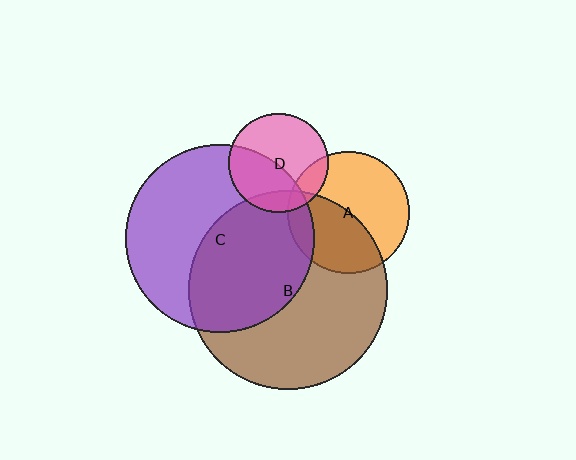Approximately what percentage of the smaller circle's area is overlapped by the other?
Approximately 45%.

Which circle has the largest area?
Circle B (brown).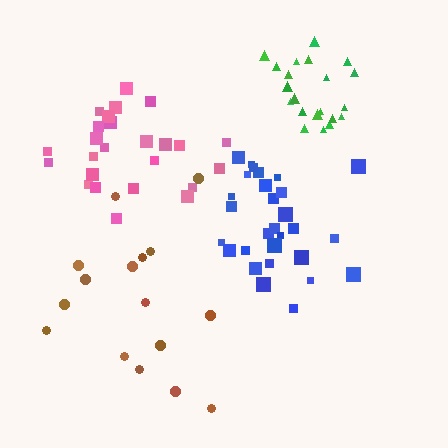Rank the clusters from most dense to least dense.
blue, green, pink, brown.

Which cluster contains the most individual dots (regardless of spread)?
Blue (29).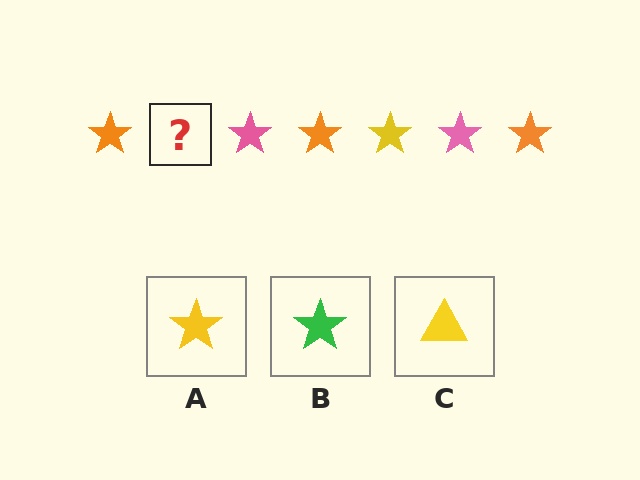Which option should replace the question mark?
Option A.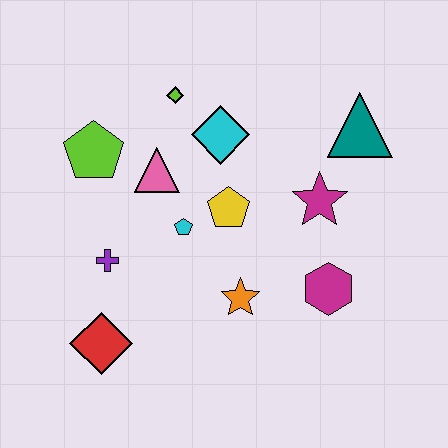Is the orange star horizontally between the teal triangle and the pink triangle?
Yes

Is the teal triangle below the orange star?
No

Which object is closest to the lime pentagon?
The pink triangle is closest to the lime pentagon.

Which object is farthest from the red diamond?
The teal triangle is farthest from the red diamond.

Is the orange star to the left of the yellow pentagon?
No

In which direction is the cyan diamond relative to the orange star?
The cyan diamond is above the orange star.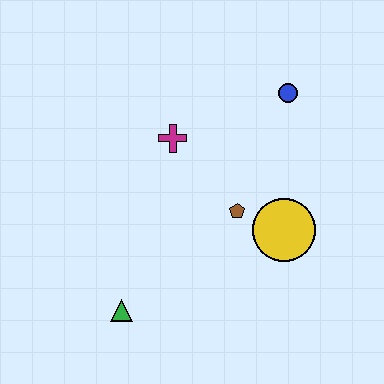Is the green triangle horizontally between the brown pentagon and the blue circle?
No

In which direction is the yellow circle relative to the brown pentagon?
The yellow circle is to the right of the brown pentagon.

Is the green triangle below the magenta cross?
Yes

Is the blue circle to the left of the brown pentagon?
No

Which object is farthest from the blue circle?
The green triangle is farthest from the blue circle.